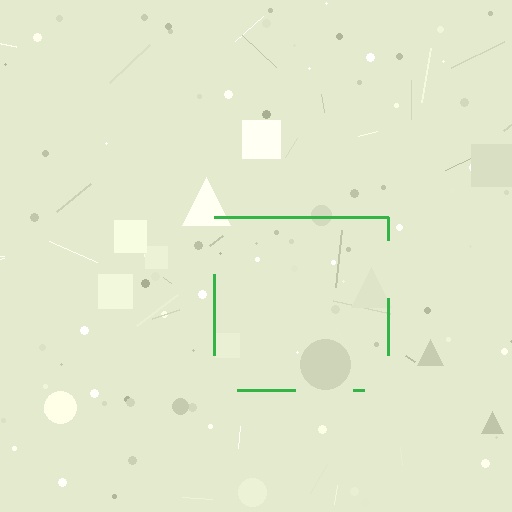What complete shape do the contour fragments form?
The contour fragments form a square.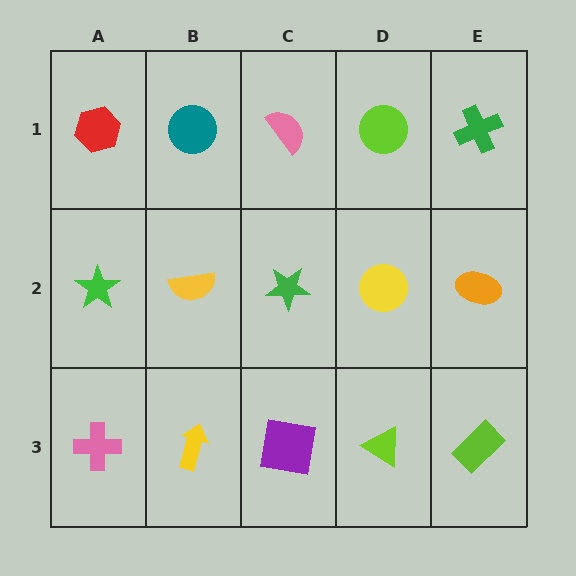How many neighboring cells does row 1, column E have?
2.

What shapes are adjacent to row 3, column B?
A yellow semicircle (row 2, column B), a pink cross (row 3, column A), a purple square (row 3, column C).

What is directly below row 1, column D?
A yellow circle.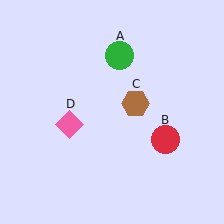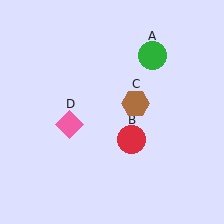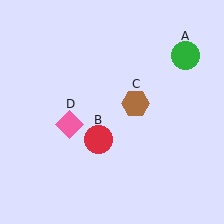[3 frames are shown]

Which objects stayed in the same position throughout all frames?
Brown hexagon (object C) and pink diamond (object D) remained stationary.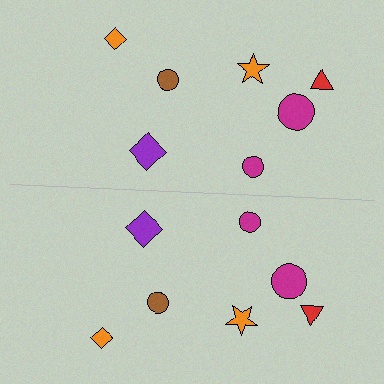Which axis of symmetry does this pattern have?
The pattern has a horizontal axis of symmetry running through the center of the image.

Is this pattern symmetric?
Yes, this pattern has bilateral (reflection) symmetry.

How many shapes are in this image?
There are 14 shapes in this image.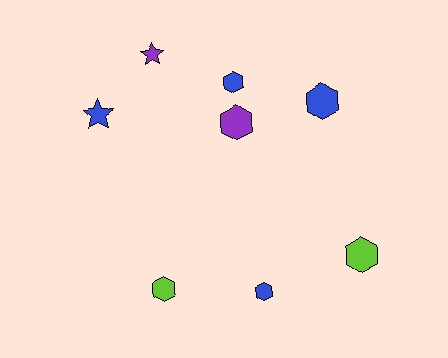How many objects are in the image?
There are 8 objects.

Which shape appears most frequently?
Hexagon, with 6 objects.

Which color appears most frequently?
Blue, with 4 objects.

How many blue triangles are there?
There are no blue triangles.